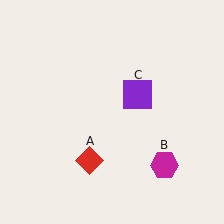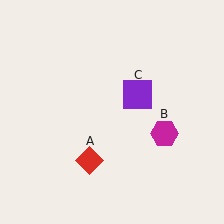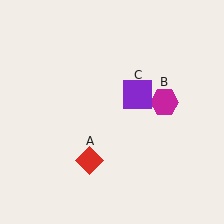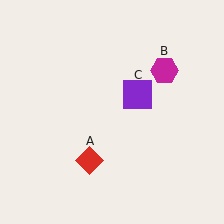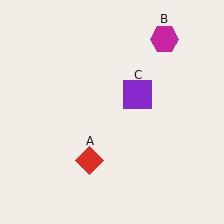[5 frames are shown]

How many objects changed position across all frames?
1 object changed position: magenta hexagon (object B).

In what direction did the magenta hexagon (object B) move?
The magenta hexagon (object B) moved up.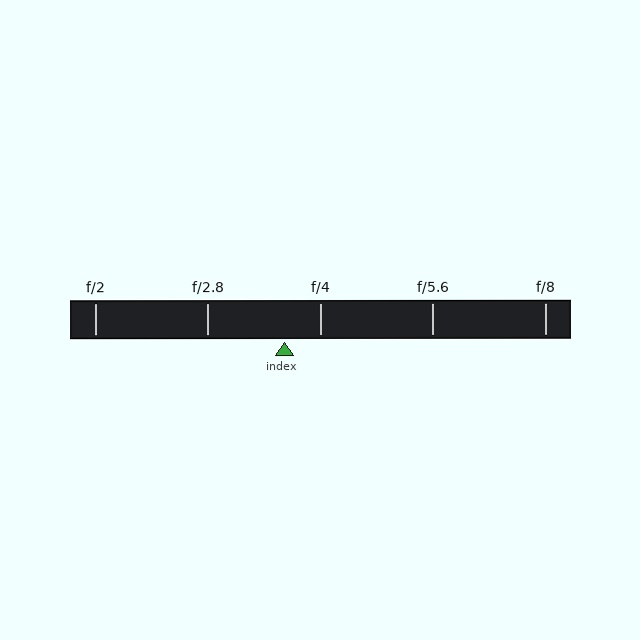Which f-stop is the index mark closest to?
The index mark is closest to f/4.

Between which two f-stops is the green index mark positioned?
The index mark is between f/2.8 and f/4.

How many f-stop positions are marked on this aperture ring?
There are 5 f-stop positions marked.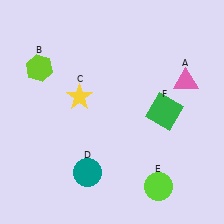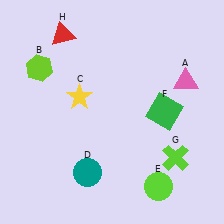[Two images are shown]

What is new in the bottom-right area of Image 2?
A lime cross (G) was added in the bottom-right area of Image 2.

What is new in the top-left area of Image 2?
A red triangle (H) was added in the top-left area of Image 2.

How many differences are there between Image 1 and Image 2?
There are 2 differences between the two images.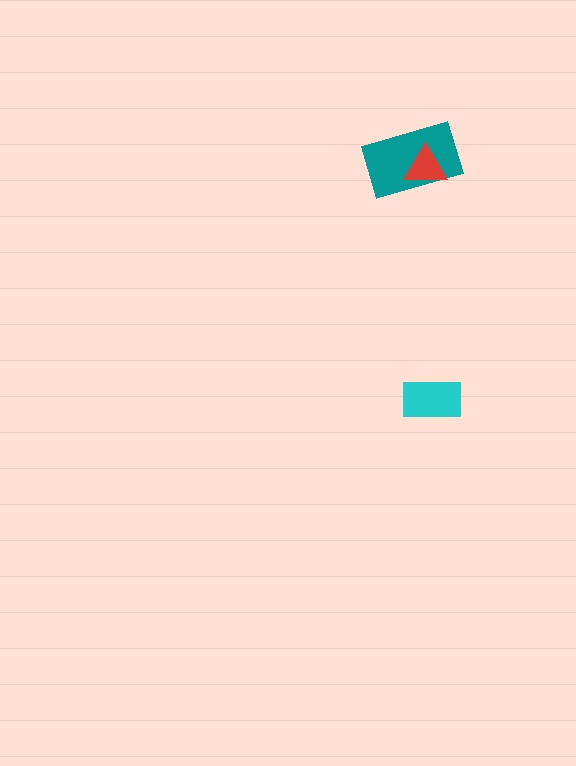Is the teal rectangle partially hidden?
Yes, it is partially covered by another shape.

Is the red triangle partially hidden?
No, no other shape covers it.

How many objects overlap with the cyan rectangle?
0 objects overlap with the cyan rectangle.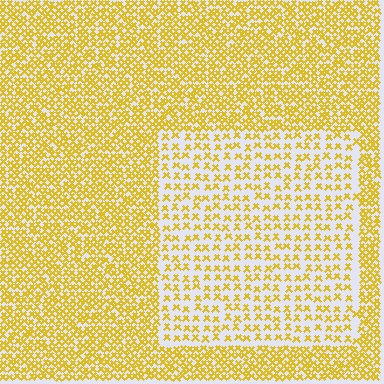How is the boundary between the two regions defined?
The boundary is defined by a change in element density (approximately 2.1x ratio). All elements are the same color, size, and shape.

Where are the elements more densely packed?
The elements are more densely packed outside the rectangle boundary.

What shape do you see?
I see a rectangle.